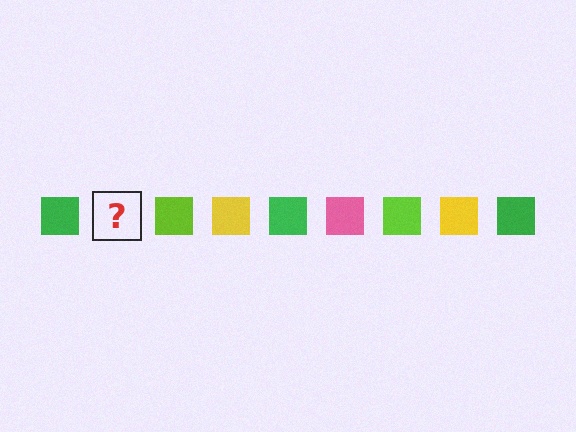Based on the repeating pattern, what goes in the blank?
The blank should be a pink square.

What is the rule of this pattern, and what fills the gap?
The rule is that the pattern cycles through green, pink, lime, yellow squares. The gap should be filled with a pink square.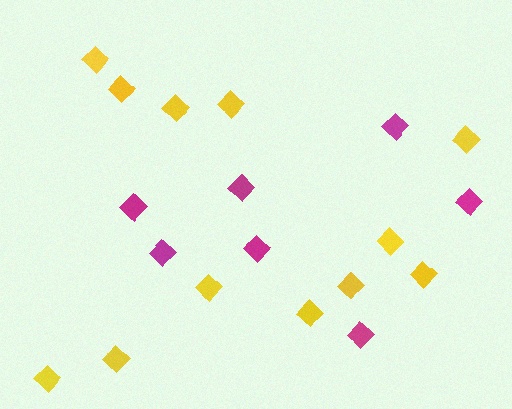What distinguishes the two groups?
There are 2 groups: one group of yellow diamonds (12) and one group of magenta diamonds (7).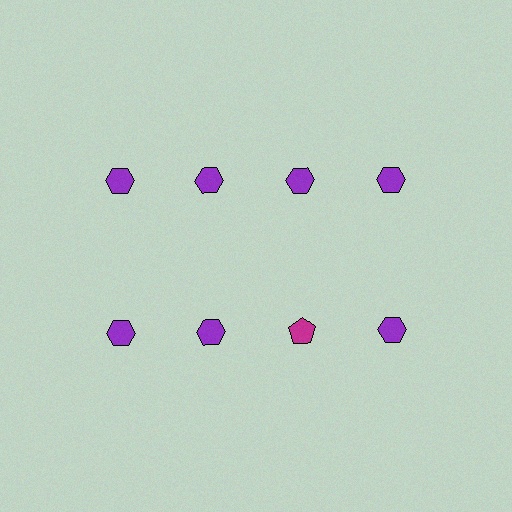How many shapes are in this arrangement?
There are 8 shapes arranged in a grid pattern.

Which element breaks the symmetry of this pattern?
The magenta pentagon in the second row, center column breaks the symmetry. All other shapes are purple hexagons.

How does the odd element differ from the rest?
It differs in both color (magenta instead of purple) and shape (pentagon instead of hexagon).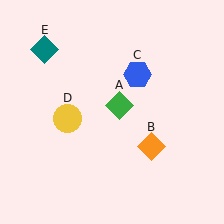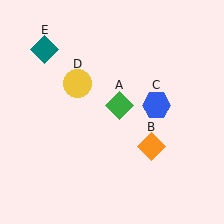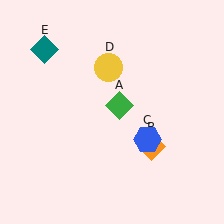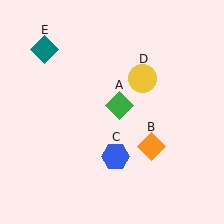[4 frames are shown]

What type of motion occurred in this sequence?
The blue hexagon (object C), yellow circle (object D) rotated clockwise around the center of the scene.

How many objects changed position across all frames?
2 objects changed position: blue hexagon (object C), yellow circle (object D).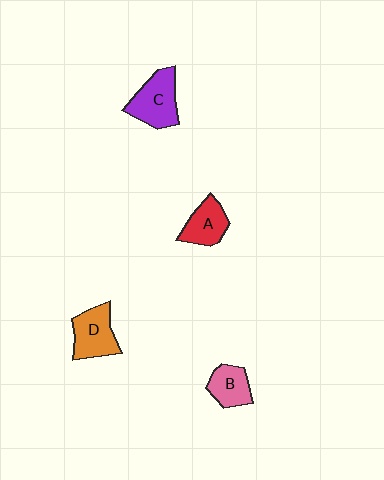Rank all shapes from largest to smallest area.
From largest to smallest: C (purple), D (orange), A (red), B (pink).